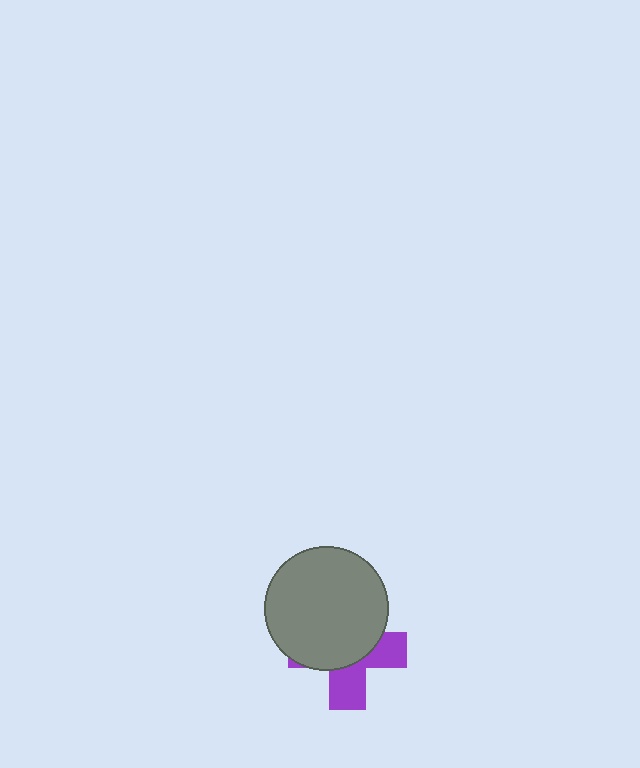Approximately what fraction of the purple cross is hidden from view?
Roughly 61% of the purple cross is hidden behind the gray circle.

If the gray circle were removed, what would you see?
You would see the complete purple cross.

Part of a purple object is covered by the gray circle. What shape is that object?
It is a cross.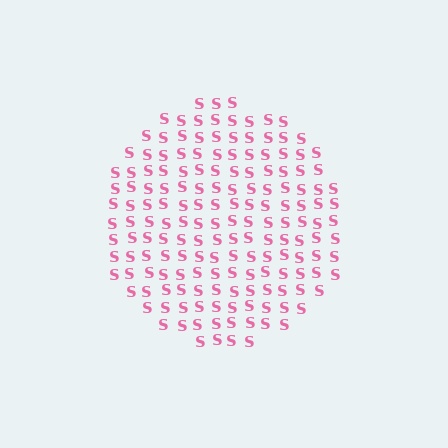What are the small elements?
The small elements are letter S's.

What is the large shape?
The large shape is a circle.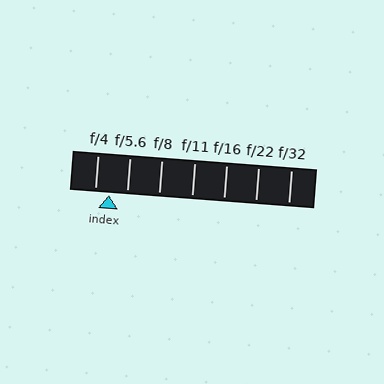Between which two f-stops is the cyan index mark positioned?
The index mark is between f/4 and f/5.6.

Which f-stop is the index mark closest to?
The index mark is closest to f/4.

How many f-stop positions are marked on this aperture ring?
There are 7 f-stop positions marked.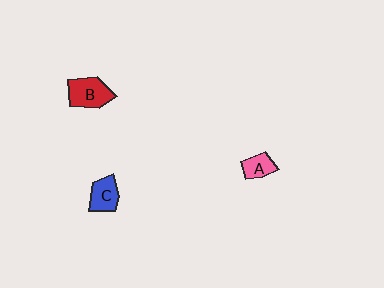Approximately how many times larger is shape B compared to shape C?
Approximately 1.3 times.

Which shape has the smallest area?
Shape A (pink).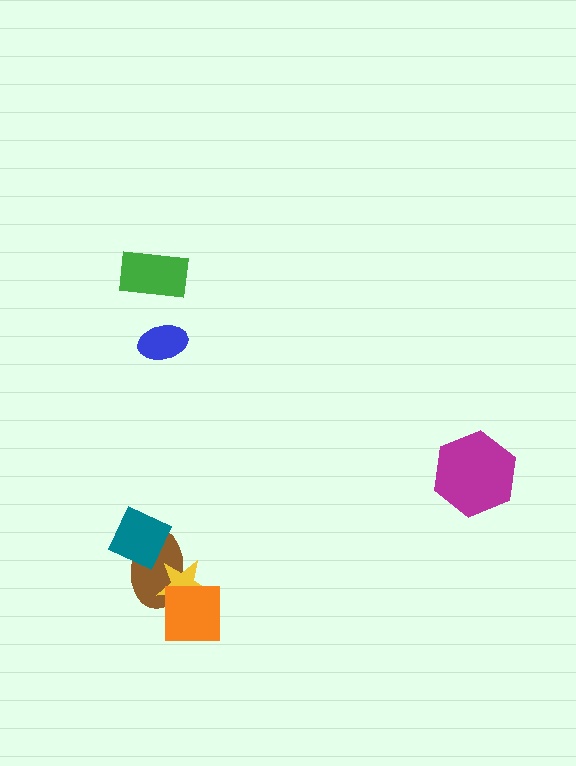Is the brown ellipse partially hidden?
Yes, it is partially covered by another shape.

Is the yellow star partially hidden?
Yes, it is partially covered by another shape.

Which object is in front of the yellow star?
The orange square is in front of the yellow star.